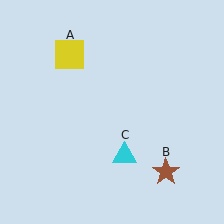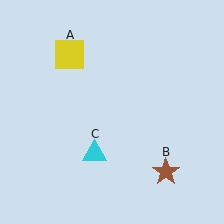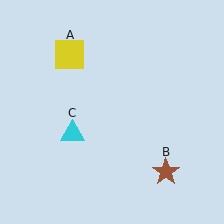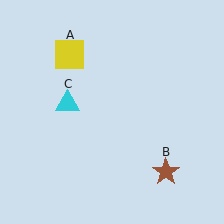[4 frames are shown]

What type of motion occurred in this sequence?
The cyan triangle (object C) rotated clockwise around the center of the scene.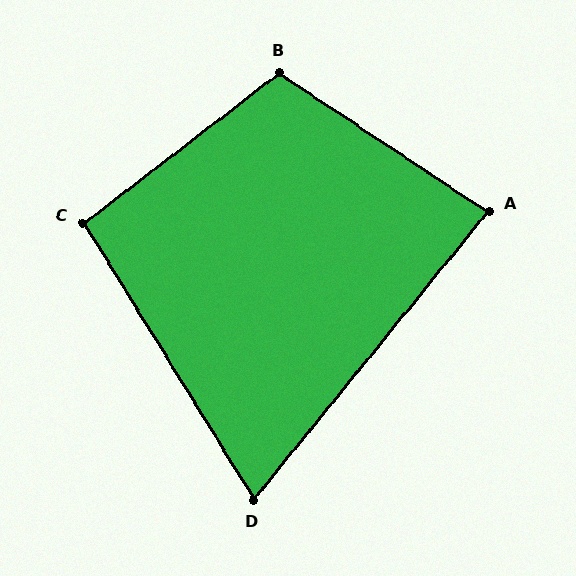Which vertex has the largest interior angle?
B, at approximately 109 degrees.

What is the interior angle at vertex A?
Approximately 84 degrees (acute).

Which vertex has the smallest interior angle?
D, at approximately 71 degrees.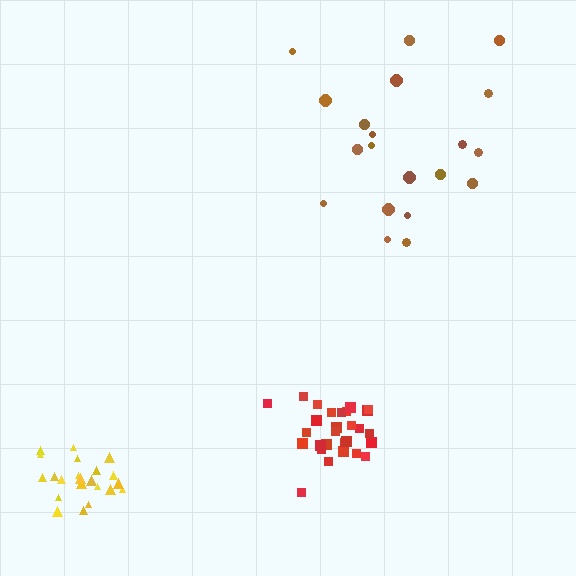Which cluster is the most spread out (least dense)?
Brown.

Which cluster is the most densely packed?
Yellow.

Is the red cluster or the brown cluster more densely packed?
Red.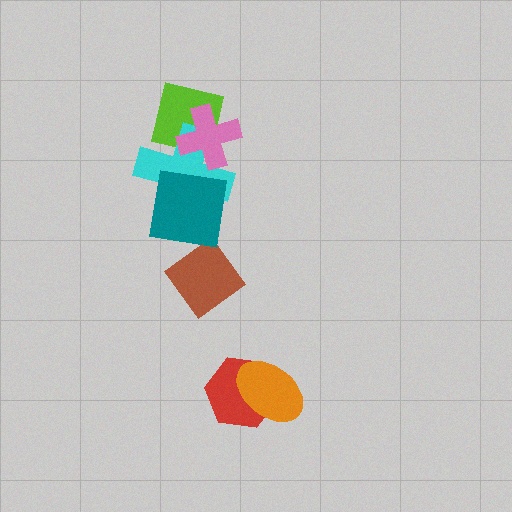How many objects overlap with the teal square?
1 object overlaps with the teal square.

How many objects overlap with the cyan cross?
3 objects overlap with the cyan cross.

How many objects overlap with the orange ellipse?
1 object overlaps with the orange ellipse.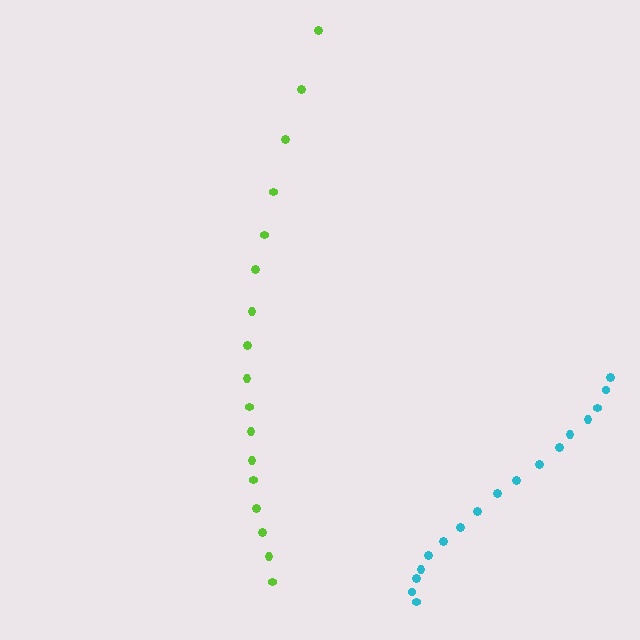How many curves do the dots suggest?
There are 2 distinct paths.